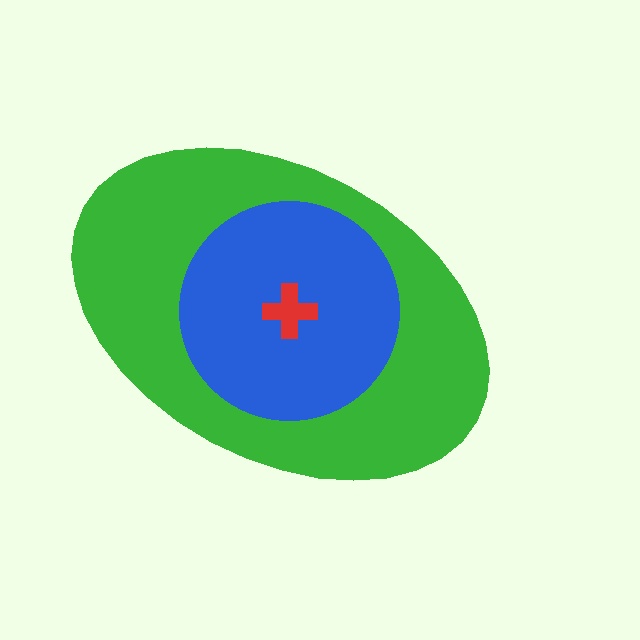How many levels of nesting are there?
3.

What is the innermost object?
The red cross.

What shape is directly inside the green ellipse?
The blue circle.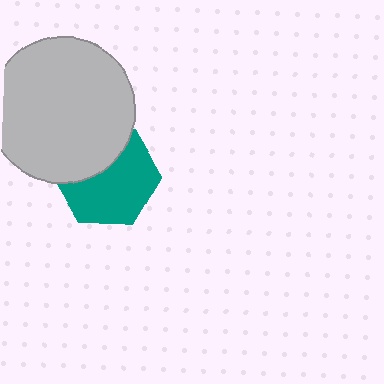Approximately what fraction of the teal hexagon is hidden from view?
Roughly 36% of the teal hexagon is hidden behind the light gray circle.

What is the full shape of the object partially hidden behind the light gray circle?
The partially hidden object is a teal hexagon.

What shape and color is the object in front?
The object in front is a light gray circle.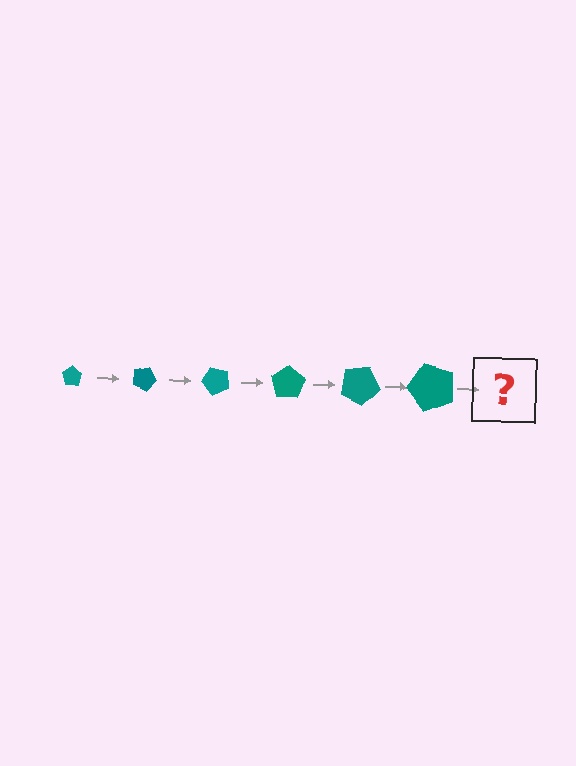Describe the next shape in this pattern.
It should be a pentagon, larger than the previous one and rotated 150 degrees from the start.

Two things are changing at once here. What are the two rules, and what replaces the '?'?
The two rules are that the pentagon grows larger each step and it rotates 25 degrees each step. The '?' should be a pentagon, larger than the previous one and rotated 150 degrees from the start.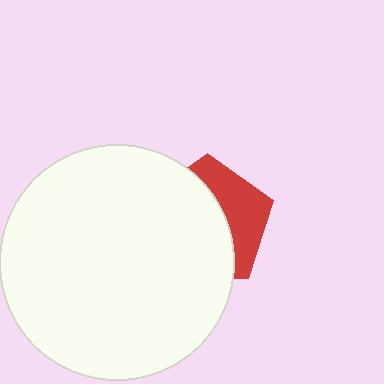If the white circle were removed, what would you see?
You would see the complete red pentagon.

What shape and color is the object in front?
The object in front is a white circle.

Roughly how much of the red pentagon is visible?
A small part of it is visible (roughly 36%).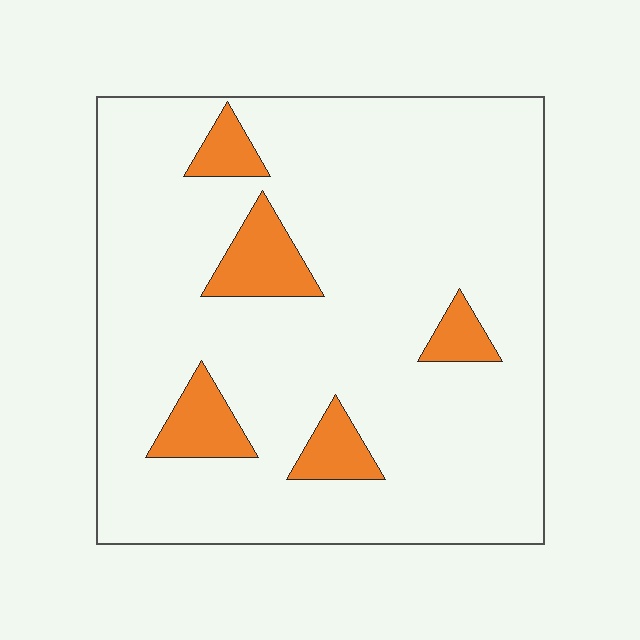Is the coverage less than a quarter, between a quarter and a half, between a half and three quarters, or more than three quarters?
Less than a quarter.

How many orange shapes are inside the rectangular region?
5.